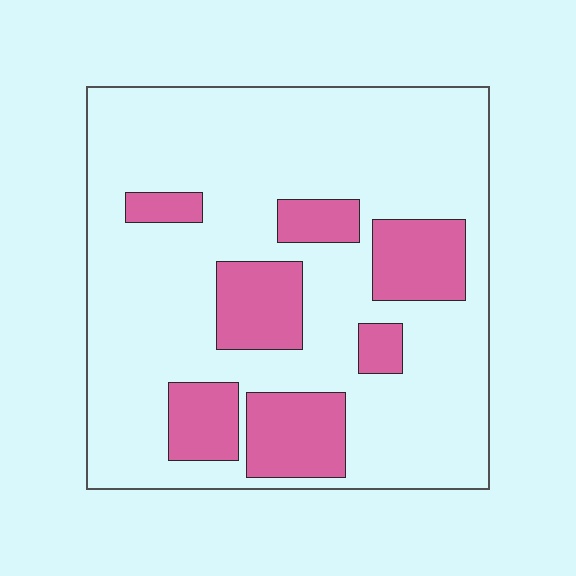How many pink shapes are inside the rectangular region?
7.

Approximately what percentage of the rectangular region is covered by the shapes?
Approximately 25%.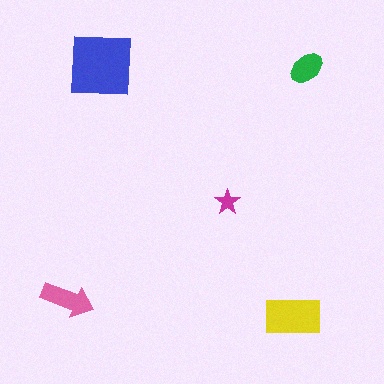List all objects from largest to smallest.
The blue square, the yellow rectangle, the pink arrow, the green ellipse, the magenta star.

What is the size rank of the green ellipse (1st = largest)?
4th.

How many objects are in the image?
There are 5 objects in the image.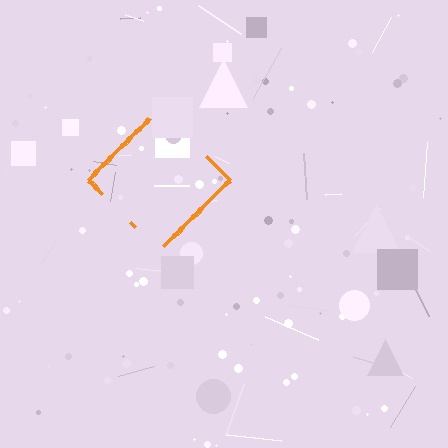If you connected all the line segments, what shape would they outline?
They would outline a diamond.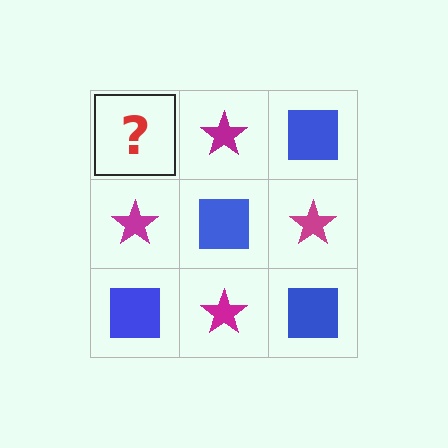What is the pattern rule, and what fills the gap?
The rule is that it alternates blue square and magenta star in a checkerboard pattern. The gap should be filled with a blue square.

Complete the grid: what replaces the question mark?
The question mark should be replaced with a blue square.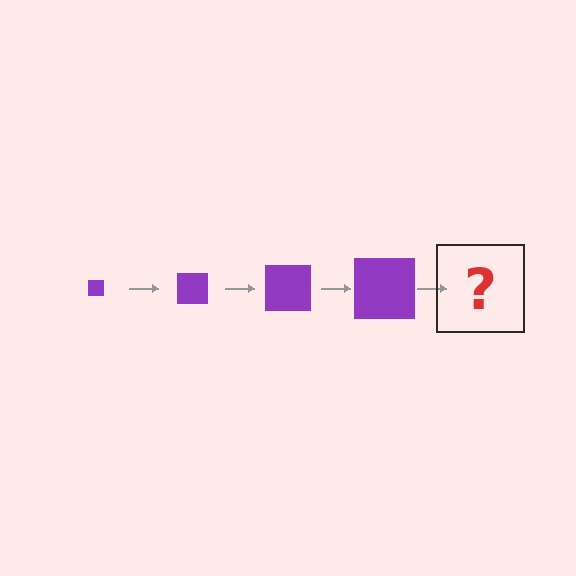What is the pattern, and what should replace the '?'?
The pattern is that the square gets progressively larger each step. The '?' should be a purple square, larger than the previous one.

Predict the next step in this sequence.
The next step is a purple square, larger than the previous one.